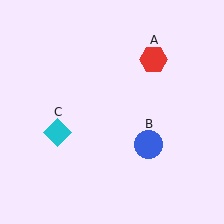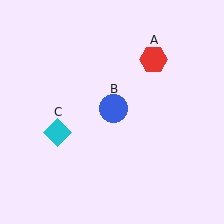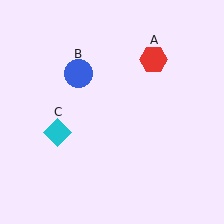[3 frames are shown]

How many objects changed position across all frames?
1 object changed position: blue circle (object B).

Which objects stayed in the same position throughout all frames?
Red hexagon (object A) and cyan diamond (object C) remained stationary.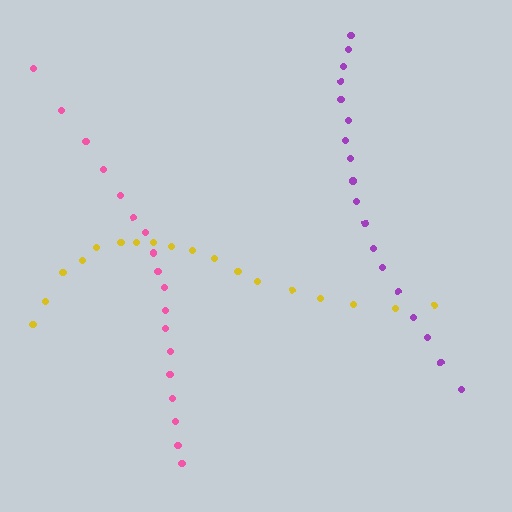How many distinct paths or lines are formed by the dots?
There are 3 distinct paths.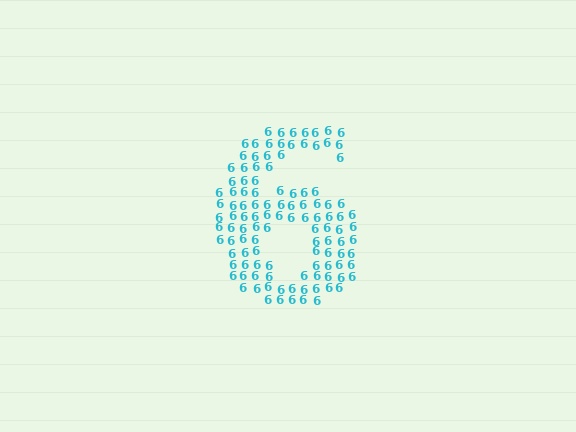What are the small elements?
The small elements are digit 6's.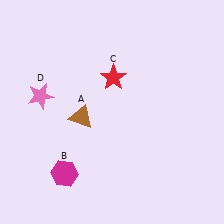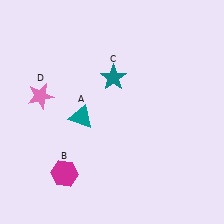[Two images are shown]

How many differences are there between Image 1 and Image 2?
There are 2 differences between the two images.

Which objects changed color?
A changed from brown to teal. C changed from red to teal.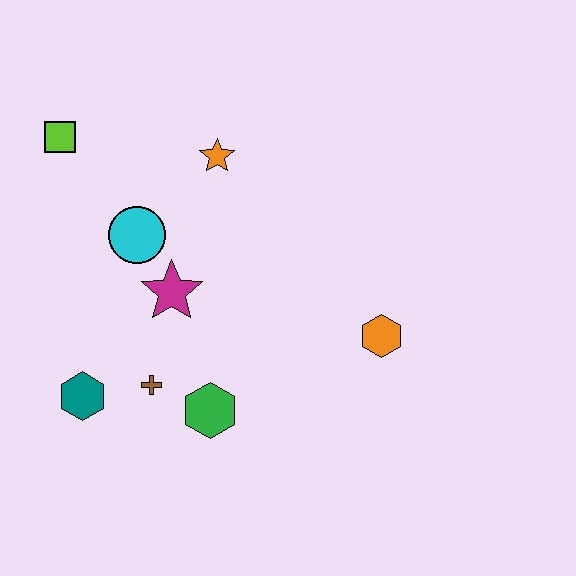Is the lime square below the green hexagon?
No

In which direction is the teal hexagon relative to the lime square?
The teal hexagon is below the lime square.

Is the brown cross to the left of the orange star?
Yes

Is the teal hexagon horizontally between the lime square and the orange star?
Yes